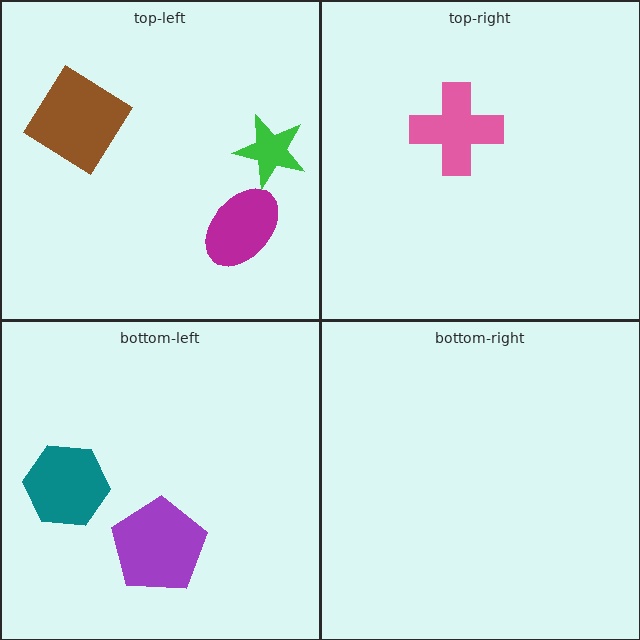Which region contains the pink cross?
The top-right region.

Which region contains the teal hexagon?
The bottom-left region.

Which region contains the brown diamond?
The top-left region.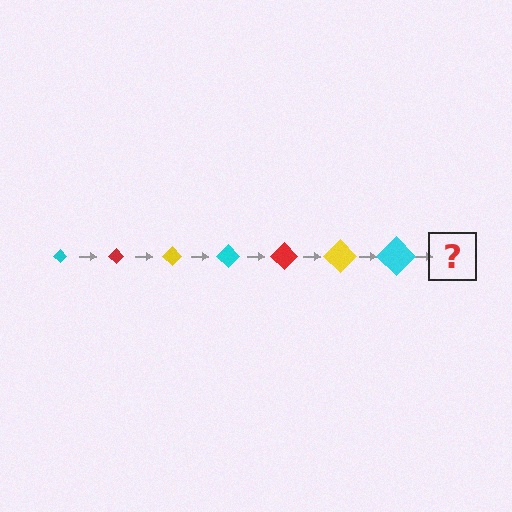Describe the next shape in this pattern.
It should be a red diamond, larger than the previous one.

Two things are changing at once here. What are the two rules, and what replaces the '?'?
The two rules are that the diamond grows larger each step and the color cycles through cyan, red, and yellow. The '?' should be a red diamond, larger than the previous one.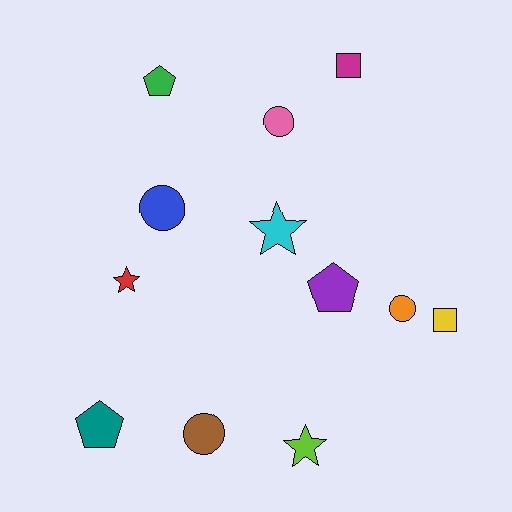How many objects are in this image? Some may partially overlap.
There are 12 objects.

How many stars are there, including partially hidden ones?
There are 3 stars.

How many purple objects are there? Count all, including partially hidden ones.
There is 1 purple object.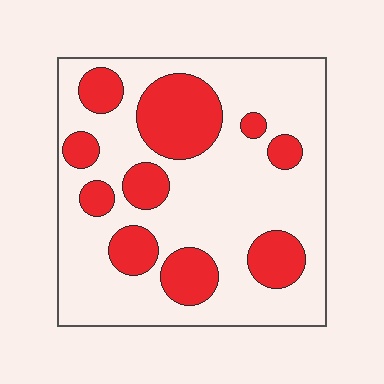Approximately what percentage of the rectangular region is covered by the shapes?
Approximately 30%.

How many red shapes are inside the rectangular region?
10.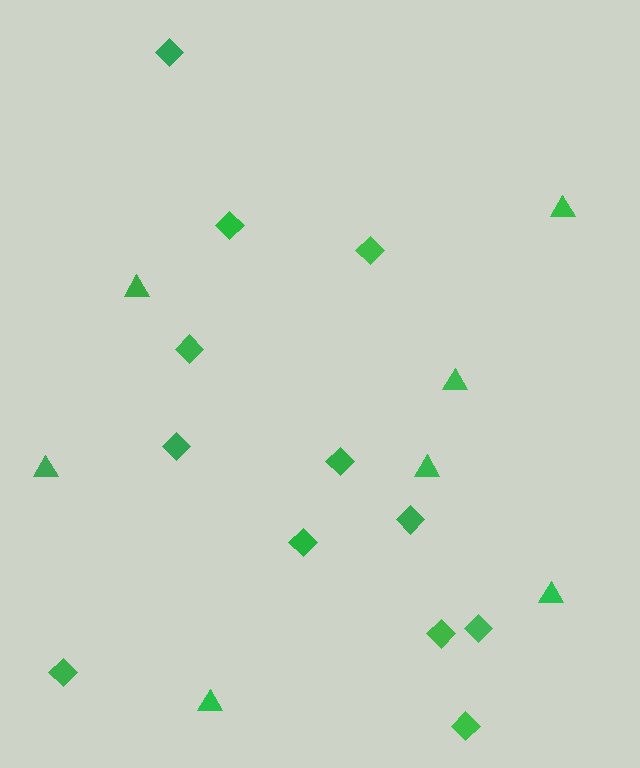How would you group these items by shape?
There are 2 groups: one group of diamonds (12) and one group of triangles (7).